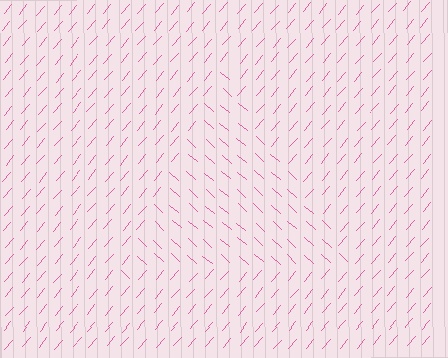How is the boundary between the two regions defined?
The boundary is defined purely by a change in line orientation (approximately 89 degrees difference). All lines are the same color and thickness.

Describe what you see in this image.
The image is filled with small pink line segments. A triangle region in the image has lines oriented differently from the surrounding lines, creating a visible texture boundary.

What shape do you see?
I see a triangle.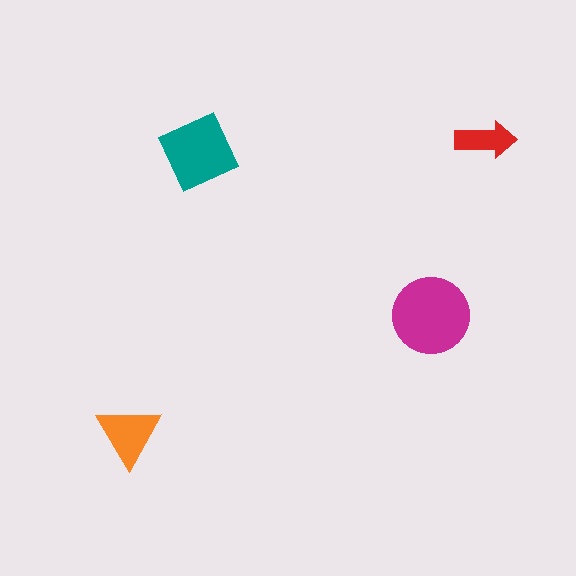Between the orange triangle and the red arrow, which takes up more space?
The orange triangle.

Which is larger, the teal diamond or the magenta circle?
The magenta circle.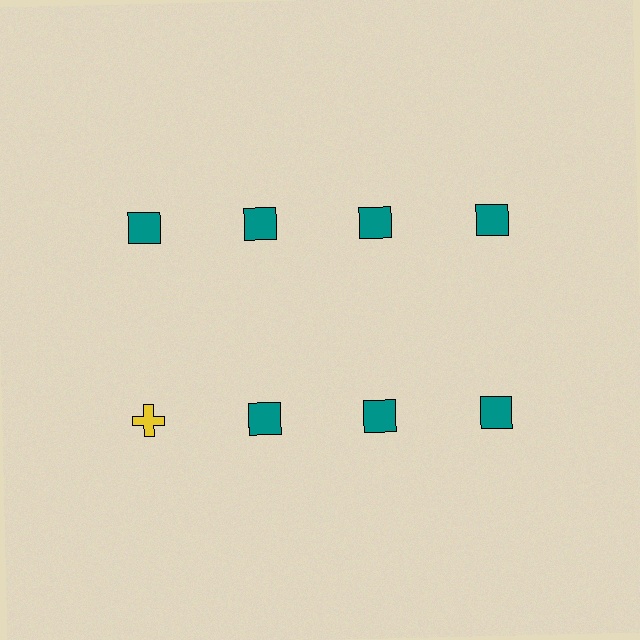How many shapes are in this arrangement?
There are 8 shapes arranged in a grid pattern.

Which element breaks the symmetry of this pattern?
The yellow cross in the second row, leftmost column breaks the symmetry. All other shapes are teal squares.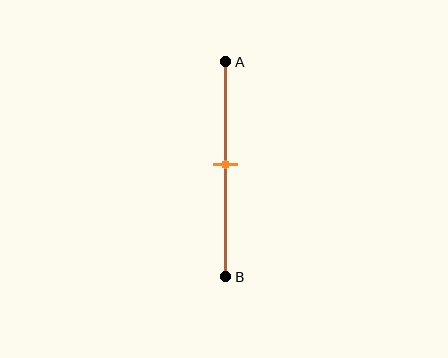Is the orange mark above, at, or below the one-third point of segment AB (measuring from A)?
The orange mark is below the one-third point of segment AB.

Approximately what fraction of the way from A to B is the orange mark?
The orange mark is approximately 50% of the way from A to B.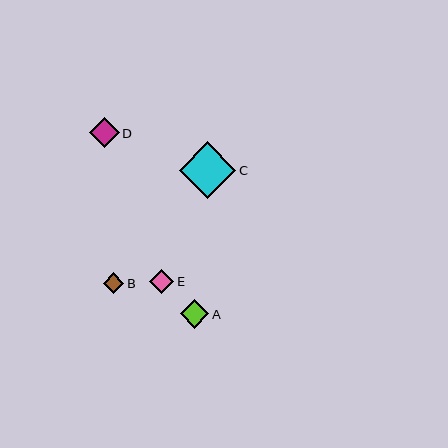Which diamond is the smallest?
Diamond B is the smallest with a size of approximately 20 pixels.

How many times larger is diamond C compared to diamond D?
Diamond C is approximately 1.9 times the size of diamond D.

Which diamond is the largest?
Diamond C is the largest with a size of approximately 57 pixels.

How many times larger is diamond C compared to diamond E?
Diamond C is approximately 2.3 times the size of diamond E.